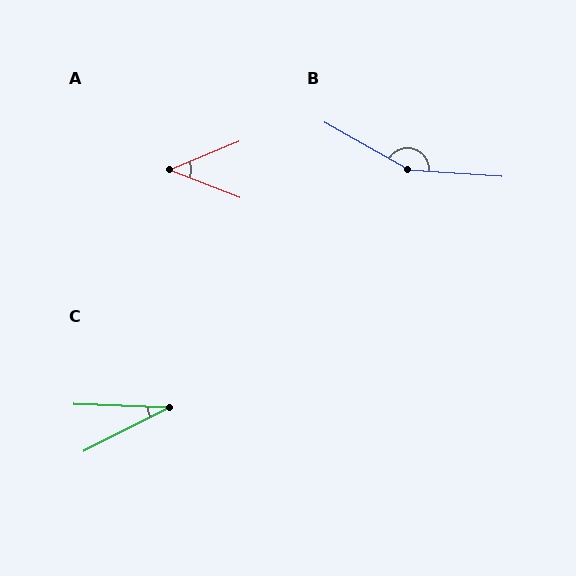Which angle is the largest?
B, at approximately 154 degrees.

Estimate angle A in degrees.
Approximately 44 degrees.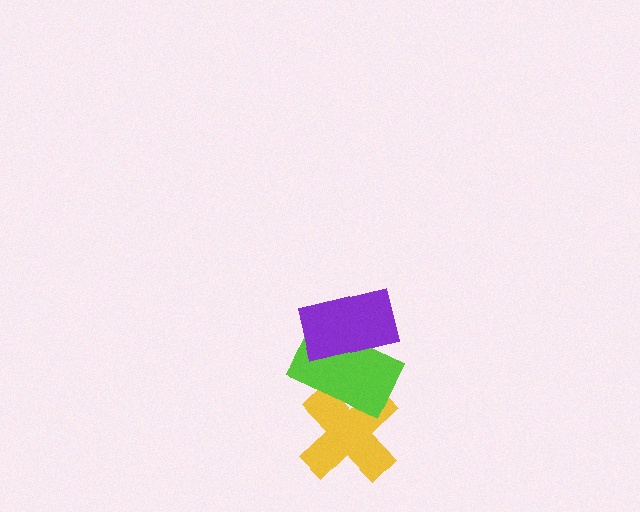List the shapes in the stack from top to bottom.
From top to bottom: the purple rectangle, the lime rectangle, the yellow cross.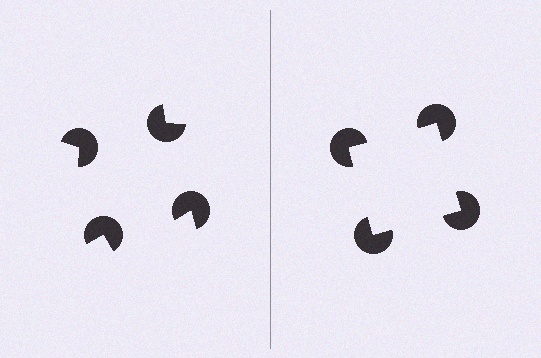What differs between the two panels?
The pac-man discs are positioned identically on both sides; only the wedge orientations differ. On the right they align to a square; on the left they are misaligned.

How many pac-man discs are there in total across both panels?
8 — 4 on each side.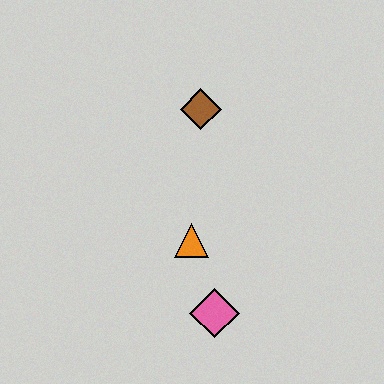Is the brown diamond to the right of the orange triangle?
Yes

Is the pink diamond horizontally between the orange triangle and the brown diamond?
No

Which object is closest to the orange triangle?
The pink diamond is closest to the orange triangle.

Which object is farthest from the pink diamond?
The brown diamond is farthest from the pink diamond.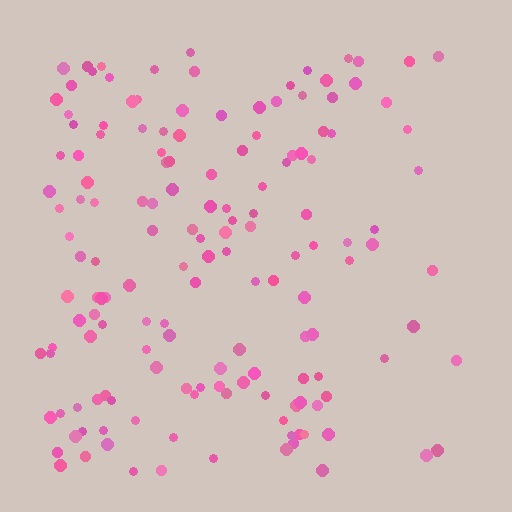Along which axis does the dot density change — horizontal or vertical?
Horizontal.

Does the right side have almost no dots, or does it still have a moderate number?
Still a moderate number, just noticeably fewer than the left.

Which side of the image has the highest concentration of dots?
The left.